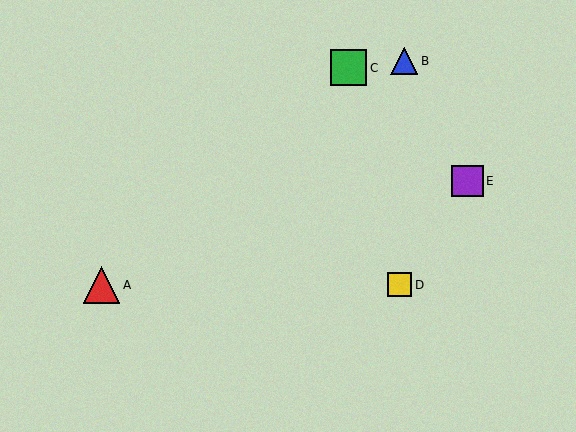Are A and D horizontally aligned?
Yes, both are at y≈285.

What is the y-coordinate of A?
Object A is at y≈285.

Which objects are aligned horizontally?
Objects A, D are aligned horizontally.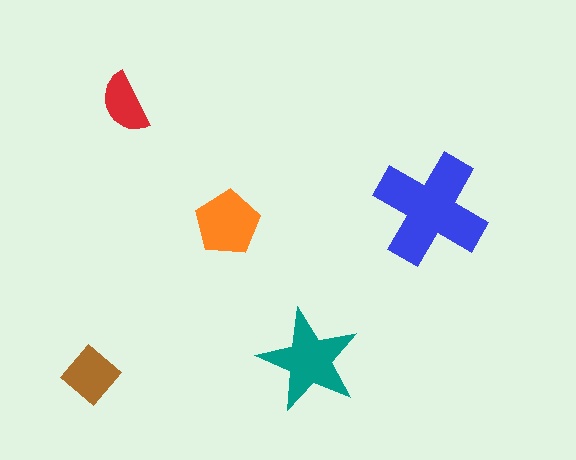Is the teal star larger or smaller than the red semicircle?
Larger.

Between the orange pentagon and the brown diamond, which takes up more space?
The orange pentagon.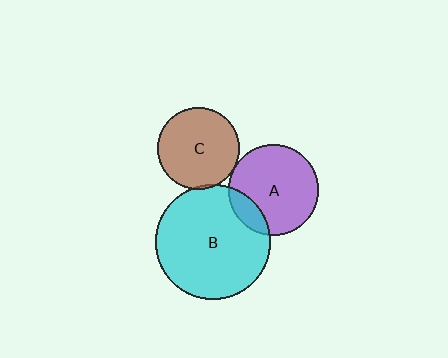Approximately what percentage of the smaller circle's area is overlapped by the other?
Approximately 15%.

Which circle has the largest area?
Circle B (cyan).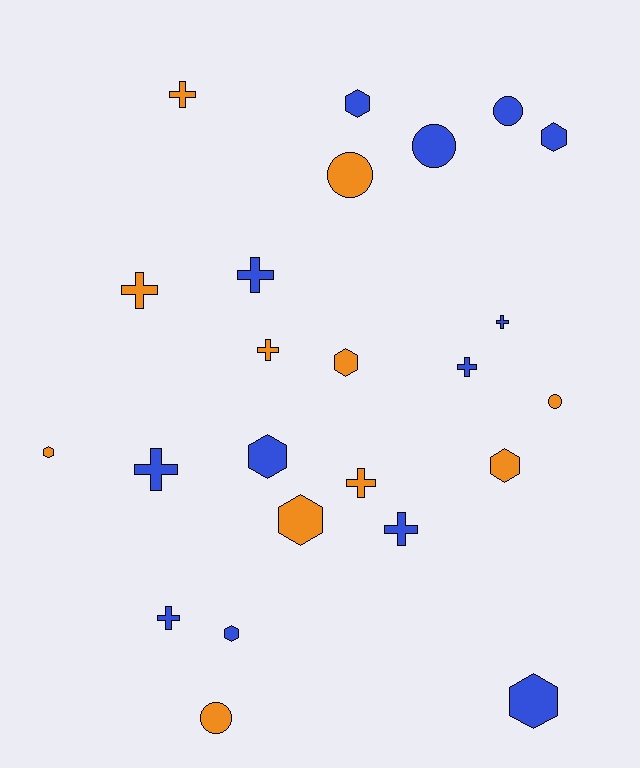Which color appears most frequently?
Blue, with 13 objects.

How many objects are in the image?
There are 24 objects.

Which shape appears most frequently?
Cross, with 10 objects.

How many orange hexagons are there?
There are 4 orange hexagons.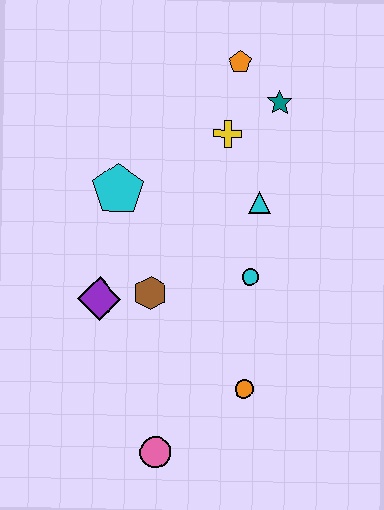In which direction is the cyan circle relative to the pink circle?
The cyan circle is above the pink circle.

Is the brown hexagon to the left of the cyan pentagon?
No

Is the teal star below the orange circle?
No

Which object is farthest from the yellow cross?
The pink circle is farthest from the yellow cross.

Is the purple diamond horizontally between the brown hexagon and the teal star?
No